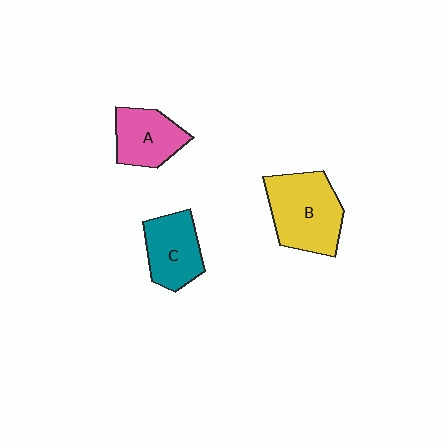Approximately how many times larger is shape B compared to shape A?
Approximately 1.5 times.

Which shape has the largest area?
Shape B (yellow).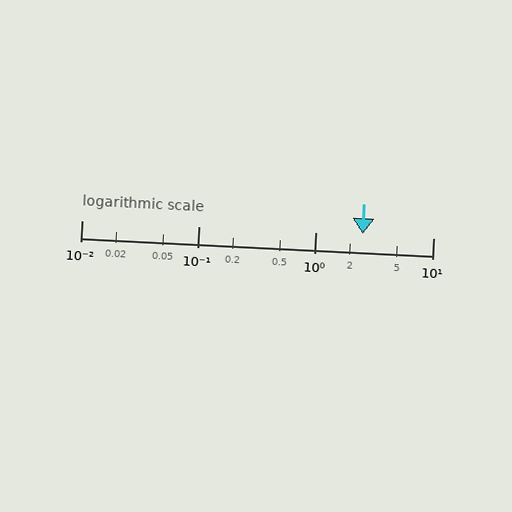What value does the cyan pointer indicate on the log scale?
The pointer indicates approximately 2.5.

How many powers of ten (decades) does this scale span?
The scale spans 3 decades, from 0.01 to 10.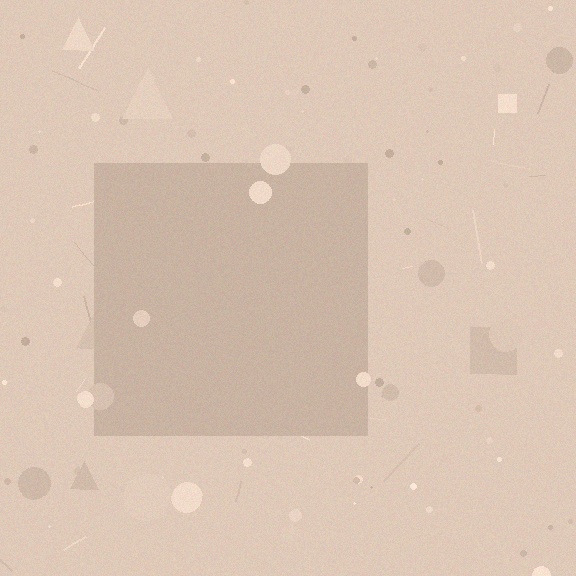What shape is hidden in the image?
A square is hidden in the image.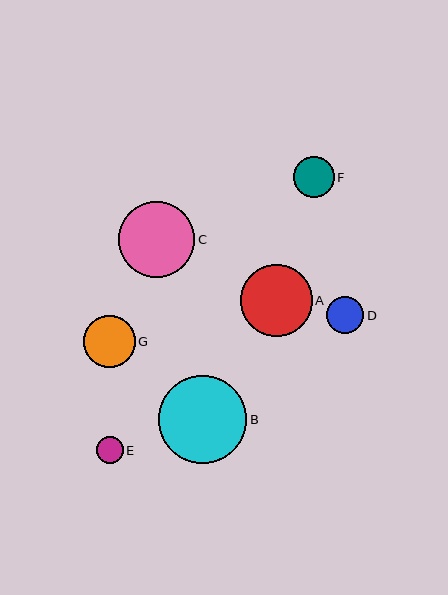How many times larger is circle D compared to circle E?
Circle D is approximately 1.4 times the size of circle E.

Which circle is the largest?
Circle B is the largest with a size of approximately 88 pixels.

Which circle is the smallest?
Circle E is the smallest with a size of approximately 27 pixels.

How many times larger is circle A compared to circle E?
Circle A is approximately 2.6 times the size of circle E.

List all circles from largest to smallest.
From largest to smallest: B, C, A, G, F, D, E.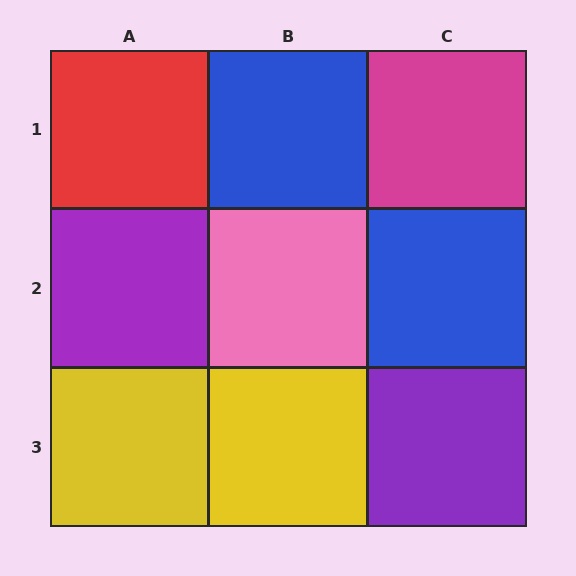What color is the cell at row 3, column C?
Purple.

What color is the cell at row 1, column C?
Magenta.